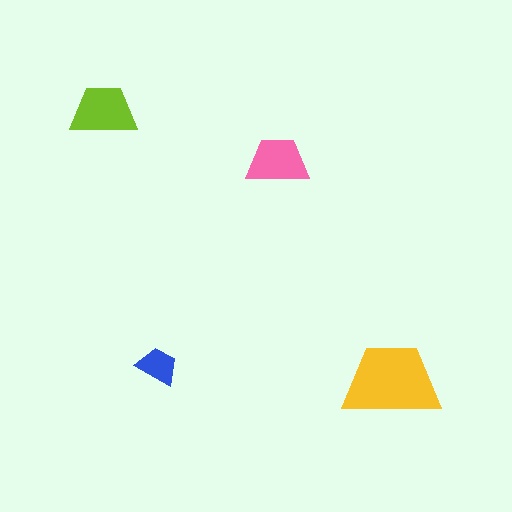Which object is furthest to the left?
The lime trapezoid is leftmost.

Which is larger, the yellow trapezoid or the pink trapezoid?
The yellow one.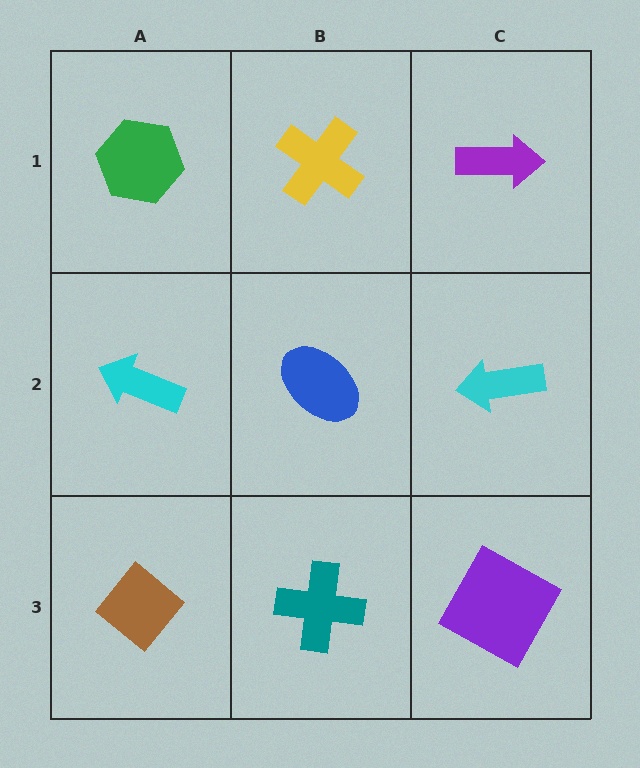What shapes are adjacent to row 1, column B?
A blue ellipse (row 2, column B), a green hexagon (row 1, column A), a purple arrow (row 1, column C).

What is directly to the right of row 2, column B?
A cyan arrow.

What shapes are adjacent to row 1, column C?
A cyan arrow (row 2, column C), a yellow cross (row 1, column B).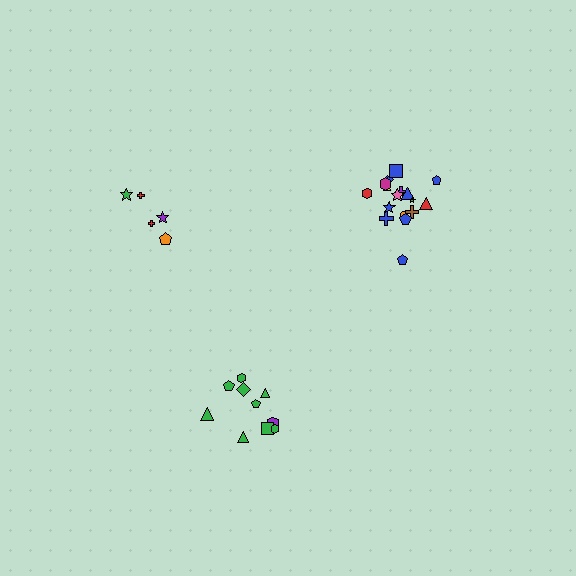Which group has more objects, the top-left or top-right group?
The top-right group.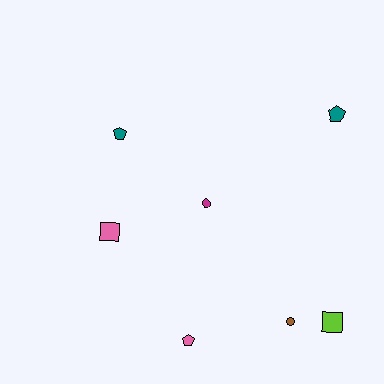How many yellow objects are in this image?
There are no yellow objects.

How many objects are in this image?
There are 7 objects.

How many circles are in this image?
There are 2 circles.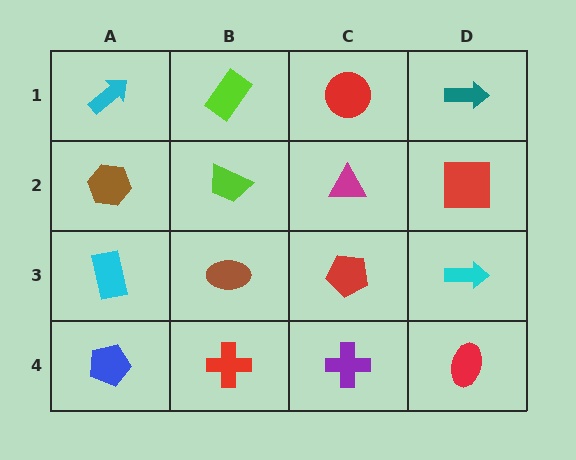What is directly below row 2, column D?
A cyan arrow.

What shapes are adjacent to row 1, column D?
A red square (row 2, column D), a red circle (row 1, column C).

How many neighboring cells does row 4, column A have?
2.